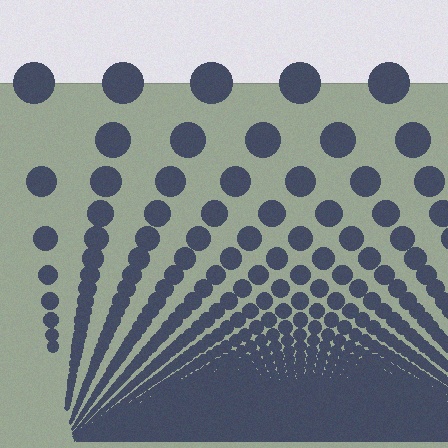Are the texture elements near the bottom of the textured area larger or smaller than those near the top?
Smaller. The gradient is inverted — elements near the bottom are smaller and denser.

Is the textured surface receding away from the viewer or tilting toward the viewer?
The surface appears to tilt toward the viewer. Texture elements get larger and sparser toward the top.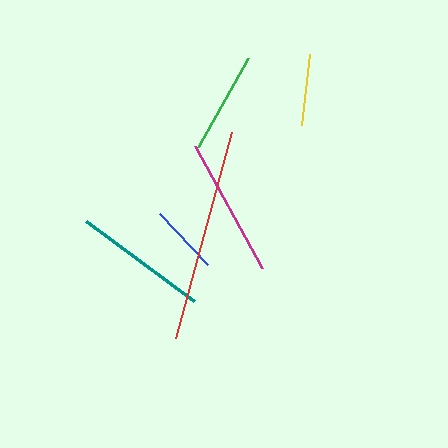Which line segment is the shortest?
The blue line is the shortest at approximately 70 pixels.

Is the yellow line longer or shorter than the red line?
The red line is longer than the yellow line.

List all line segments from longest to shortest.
From longest to shortest: red, magenta, teal, green, yellow, blue.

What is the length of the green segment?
The green segment is approximately 102 pixels long.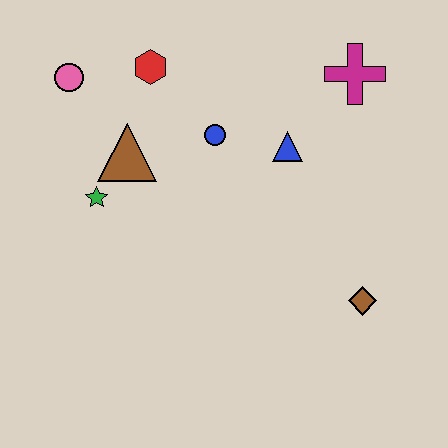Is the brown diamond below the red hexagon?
Yes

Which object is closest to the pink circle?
The red hexagon is closest to the pink circle.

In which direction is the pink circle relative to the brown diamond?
The pink circle is to the left of the brown diamond.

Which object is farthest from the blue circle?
The brown diamond is farthest from the blue circle.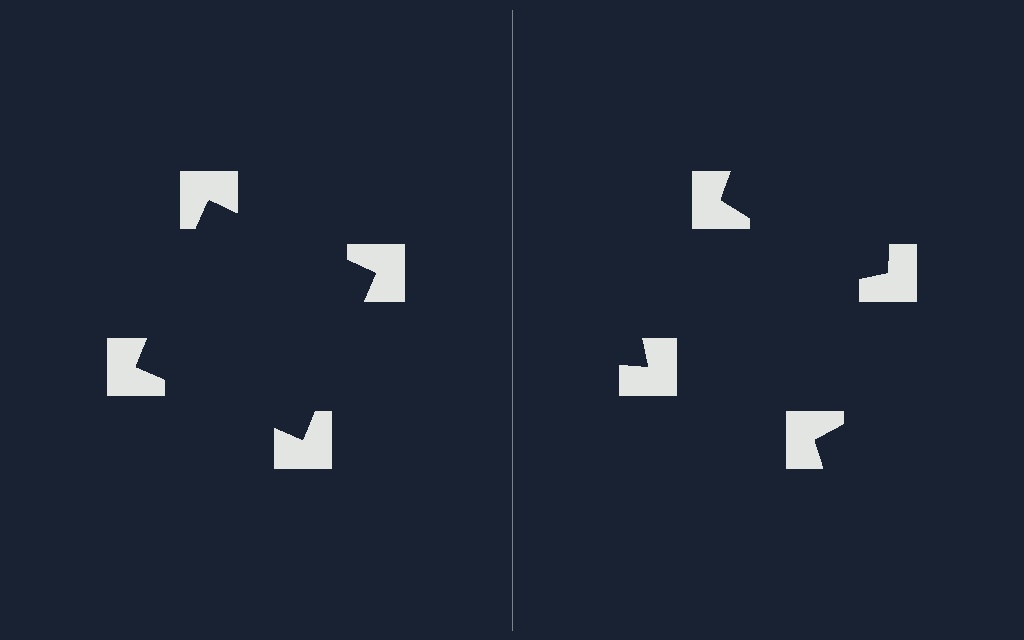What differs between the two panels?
The notched squares are positioned identically on both sides; only the wedge orientations differ. On the left they align to a square; on the right they are misaligned.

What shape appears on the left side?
An illusory square.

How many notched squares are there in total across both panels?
8 — 4 on each side.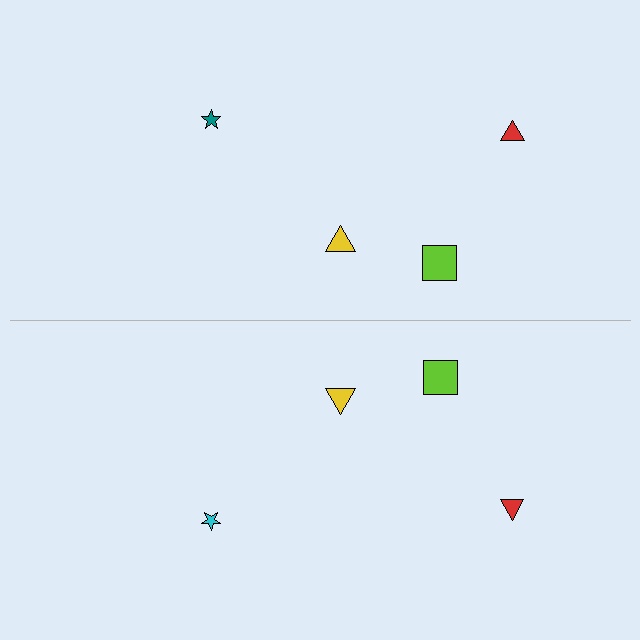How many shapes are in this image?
There are 8 shapes in this image.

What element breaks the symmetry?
The cyan star on the bottom side breaks the symmetry — its mirror counterpart is teal.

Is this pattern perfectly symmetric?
No, the pattern is not perfectly symmetric. The cyan star on the bottom side breaks the symmetry — its mirror counterpart is teal.